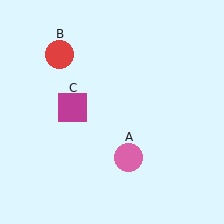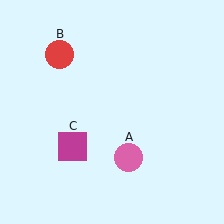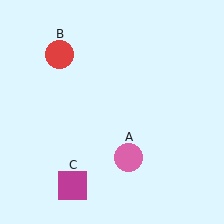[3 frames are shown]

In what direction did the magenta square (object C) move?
The magenta square (object C) moved down.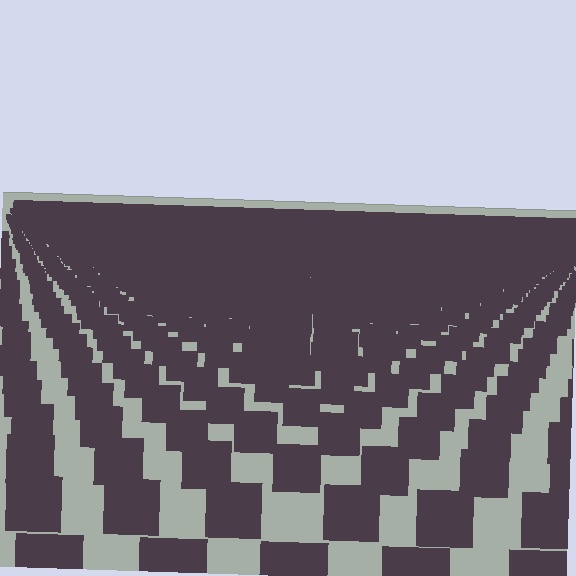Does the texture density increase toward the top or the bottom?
Density increases toward the top.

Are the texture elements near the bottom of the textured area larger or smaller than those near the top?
Larger. Near the bottom, elements are closer to the viewer and appear at a bigger on-screen size.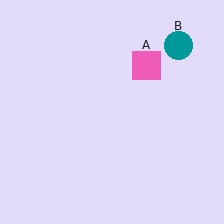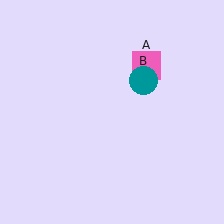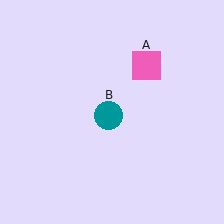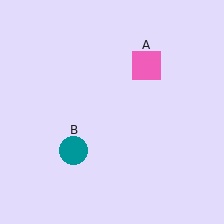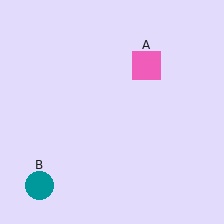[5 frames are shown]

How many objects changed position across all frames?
1 object changed position: teal circle (object B).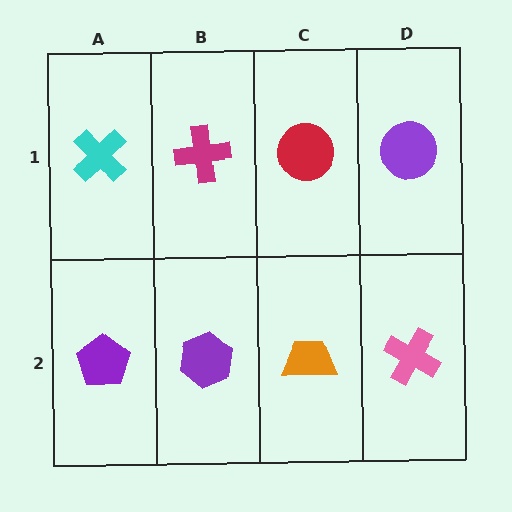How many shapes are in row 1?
4 shapes.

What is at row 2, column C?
An orange trapezoid.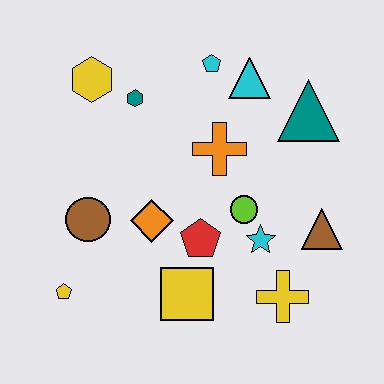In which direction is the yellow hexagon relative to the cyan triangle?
The yellow hexagon is to the left of the cyan triangle.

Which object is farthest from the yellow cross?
The yellow hexagon is farthest from the yellow cross.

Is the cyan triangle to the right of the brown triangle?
No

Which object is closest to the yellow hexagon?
The teal hexagon is closest to the yellow hexagon.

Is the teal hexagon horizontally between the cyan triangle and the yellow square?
No